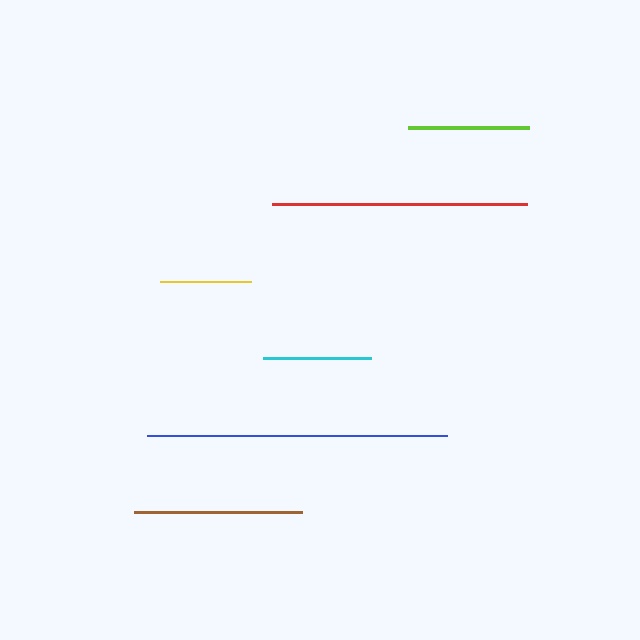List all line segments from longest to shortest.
From longest to shortest: blue, red, brown, lime, cyan, yellow.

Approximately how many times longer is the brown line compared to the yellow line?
The brown line is approximately 1.8 times the length of the yellow line.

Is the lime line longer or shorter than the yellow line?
The lime line is longer than the yellow line.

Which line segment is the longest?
The blue line is the longest at approximately 301 pixels.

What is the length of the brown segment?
The brown segment is approximately 167 pixels long.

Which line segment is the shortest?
The yellow line is the shortest at approximately 91 pixels.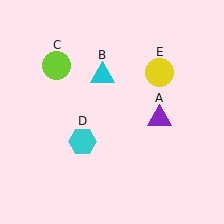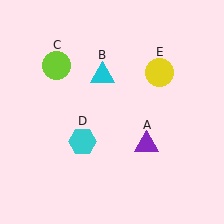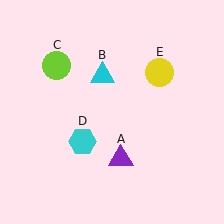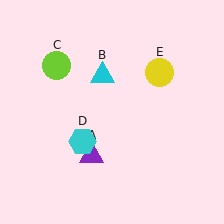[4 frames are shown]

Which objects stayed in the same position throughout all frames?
Cyan triangle (object B) and lime circle (object C) and cyan hexagon (object D) and yellow circle (object E) remained stationary.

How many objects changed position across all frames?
1 object changed position: purple triangle (object A).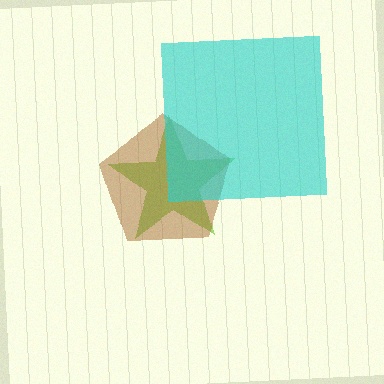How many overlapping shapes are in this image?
There are 3 overlapping shapes in the image.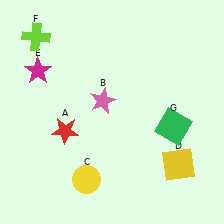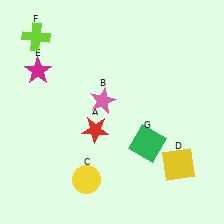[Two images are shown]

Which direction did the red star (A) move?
The red star (A) moved right.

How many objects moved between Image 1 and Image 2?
2 objects moved between the two images.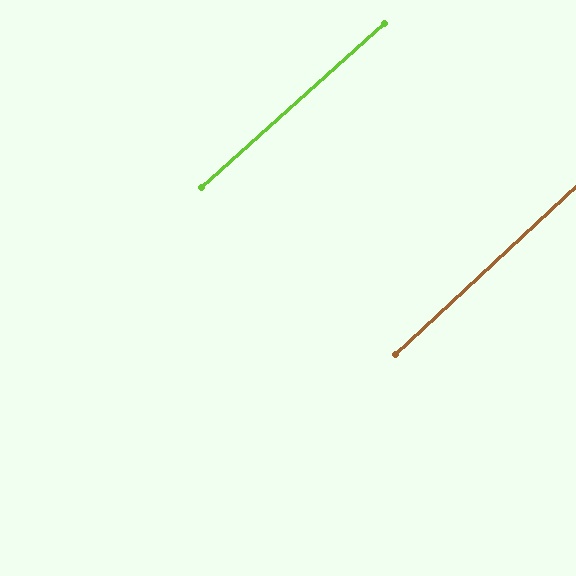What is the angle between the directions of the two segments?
Approximately 1 degree.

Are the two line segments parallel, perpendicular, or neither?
Parallel — their directions differ by only 1.0°.